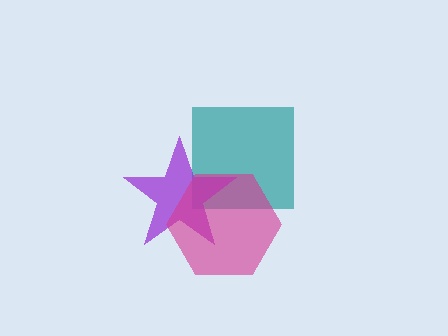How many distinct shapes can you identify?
There are 3 distinct shapes: a teal square, a purple star, a magenta hexagon.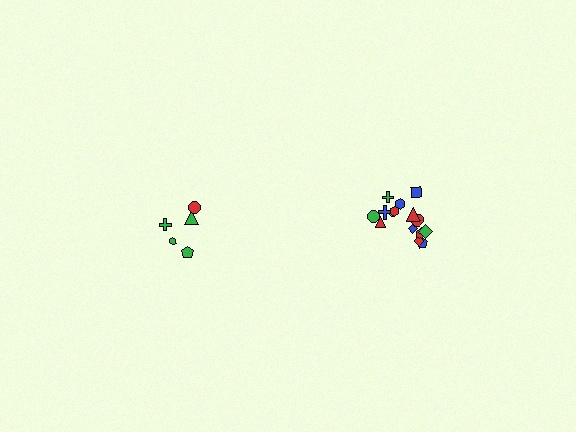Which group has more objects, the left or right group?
The right group.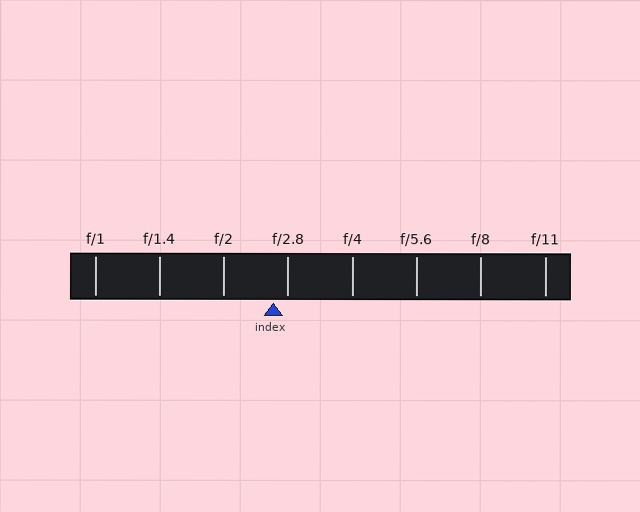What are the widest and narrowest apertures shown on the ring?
The widest aperture shown is f/1 and the narrowest is f/11.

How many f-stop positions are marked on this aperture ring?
There are 8 f-stop positions marked.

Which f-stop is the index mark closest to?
The index mark is closest to f/2.8.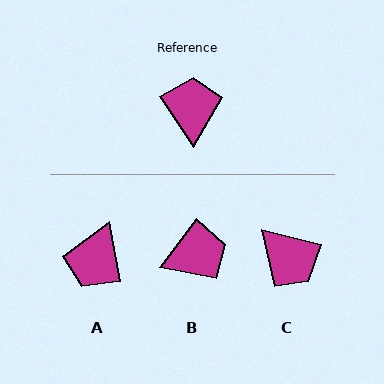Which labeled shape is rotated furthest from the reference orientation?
A, about 157 degrees away.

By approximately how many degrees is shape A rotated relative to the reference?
Approximately 157 degrees counter-clockwise.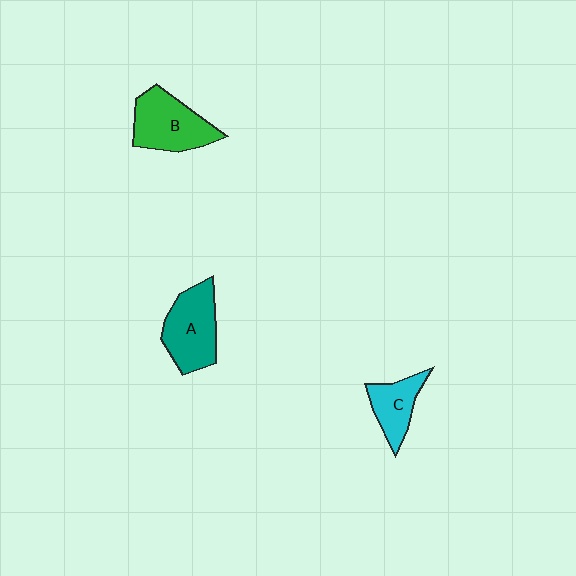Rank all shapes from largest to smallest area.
From largest to smallest: B (green), A (teal), C (cyan).